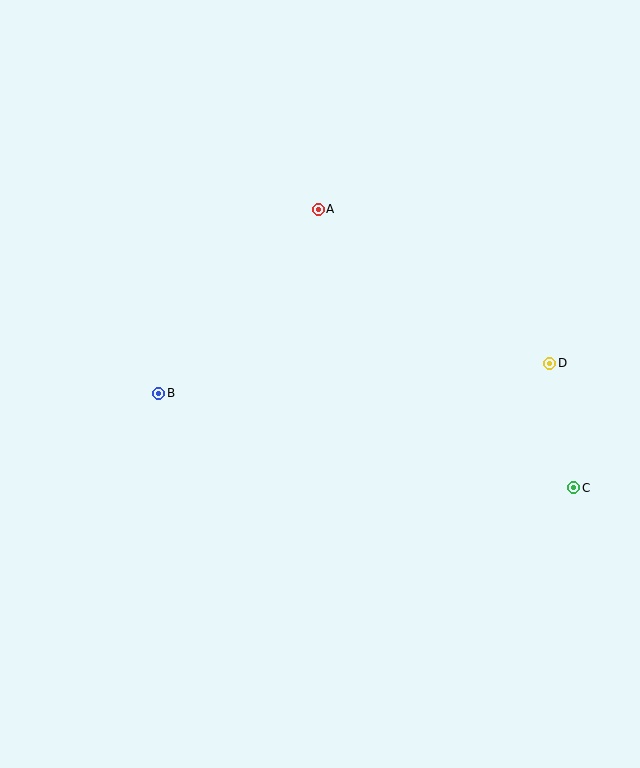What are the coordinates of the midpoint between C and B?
The midpoint between C and B is at (366, 440).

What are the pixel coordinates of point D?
Point D is at (550, 363).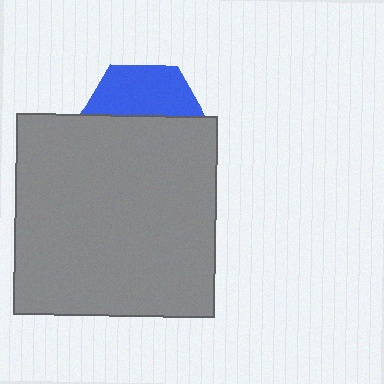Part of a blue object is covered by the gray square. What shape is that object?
It is a hexagon.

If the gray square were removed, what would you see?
You would see the complete blue hexagon.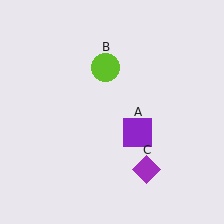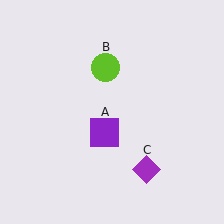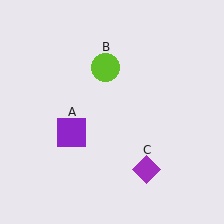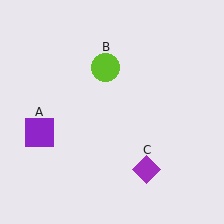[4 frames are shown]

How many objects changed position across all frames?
1 object changed position: purple square (object A).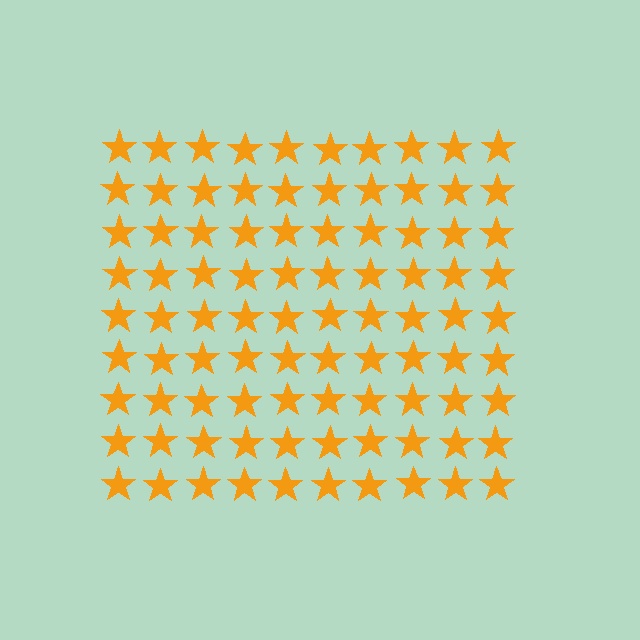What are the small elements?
The small elements are stars.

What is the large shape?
The large shape is a square.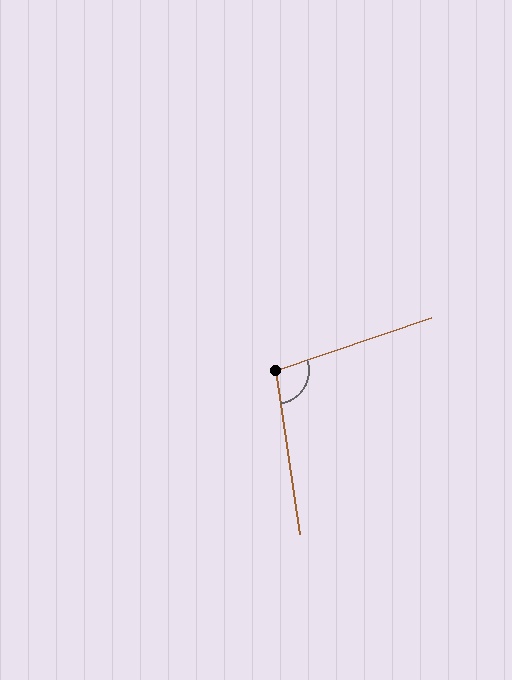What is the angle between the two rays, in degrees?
Approximately 100 degrees.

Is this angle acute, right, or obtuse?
It is obtuse.